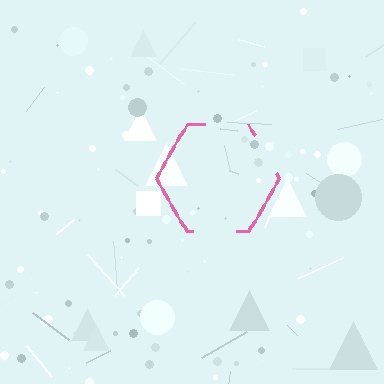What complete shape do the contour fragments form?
The contour fragments form a hexagon.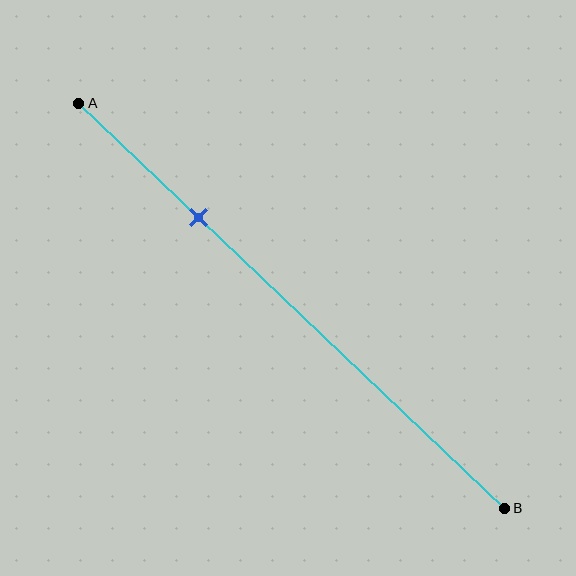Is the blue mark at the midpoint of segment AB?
No, the mark is at about 30% from A, not at the 50% midpoint.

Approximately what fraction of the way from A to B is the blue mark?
The blue mark is approximately 30% of the way from A to B.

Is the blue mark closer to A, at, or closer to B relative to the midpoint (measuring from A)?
The blue mark is closer to point A than the midpoint of segment AB.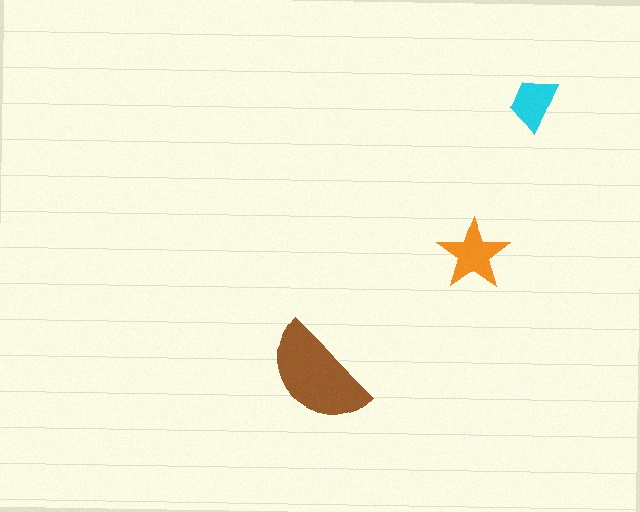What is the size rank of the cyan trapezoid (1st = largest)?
3rd.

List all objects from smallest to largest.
The cyan trapezoid, the orange star, the brown semicircle.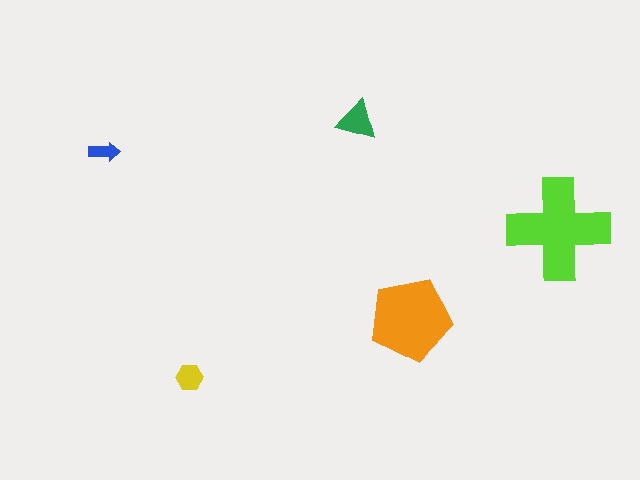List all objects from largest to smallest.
The lime cross, the orange pentagon, the green triangle, the yellow hexagon, the blue arrow.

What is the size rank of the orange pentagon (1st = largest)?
2nd.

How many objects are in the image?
There are 5 objects in the image.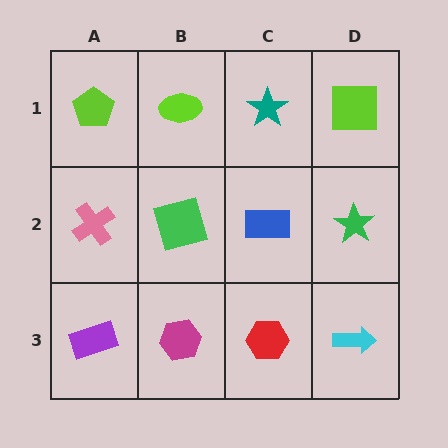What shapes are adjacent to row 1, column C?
A blue rectangle (row 2, column C), a lime ellipse (row 1, column B), a lime square (row 1, column D).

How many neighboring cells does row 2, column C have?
4.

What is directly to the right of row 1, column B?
A teal star.